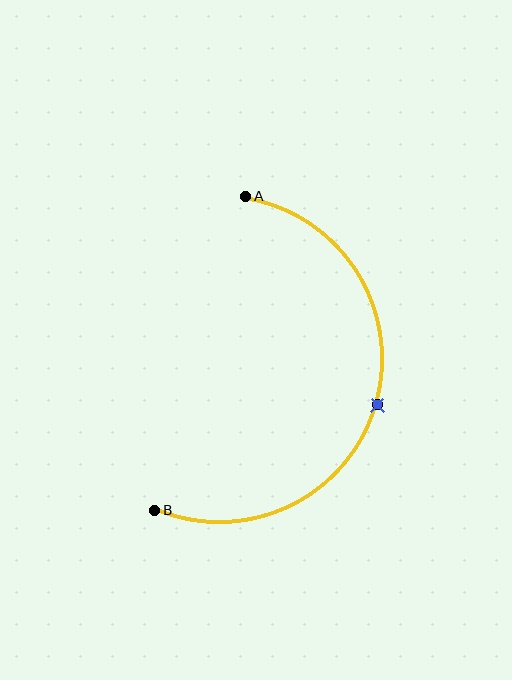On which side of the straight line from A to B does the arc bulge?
The arc bulges to the right of the straight line connecting A and B.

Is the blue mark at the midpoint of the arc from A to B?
Yes. The blue mark lies on the arc at equal arc-length from both A and B — it is the arc midpoint.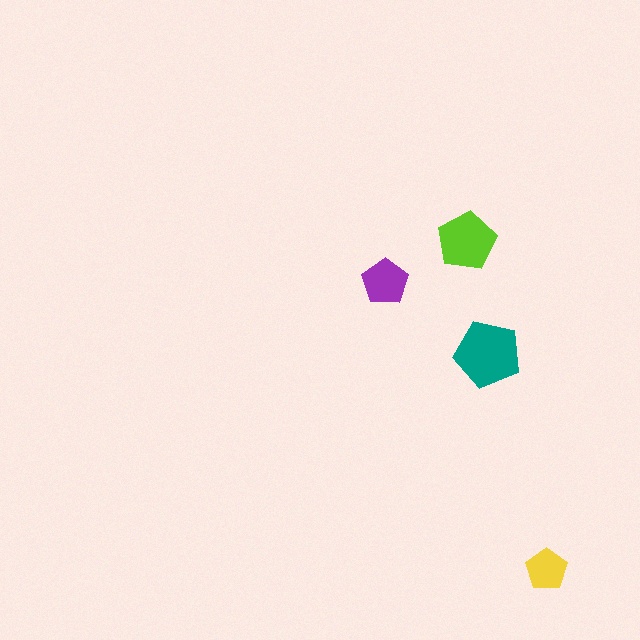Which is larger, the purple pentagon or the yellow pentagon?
The purple one.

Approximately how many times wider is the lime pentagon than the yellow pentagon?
About 1.5 times wider.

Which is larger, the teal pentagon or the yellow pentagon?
The teal one.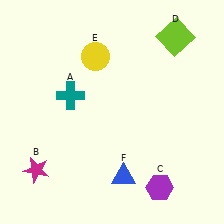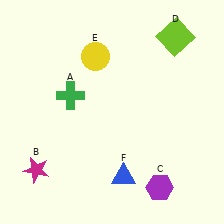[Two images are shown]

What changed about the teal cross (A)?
In Image 1, A is teal. In Image 2, it changed to green.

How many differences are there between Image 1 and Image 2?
There is 1 difference between the two images.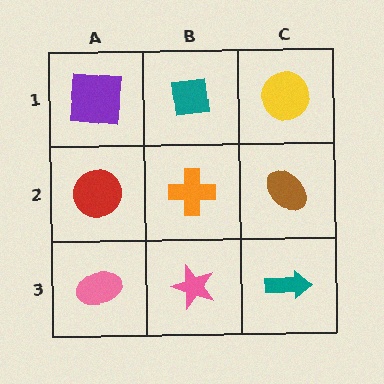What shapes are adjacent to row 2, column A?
A purple square (row 1, column A), a pink ellipse (row 3, column A), an orange cross (row 2, column B).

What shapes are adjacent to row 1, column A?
A red circle (row 2, column A), a teal square (row 1, column B).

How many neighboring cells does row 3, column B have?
3.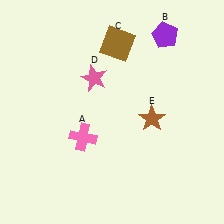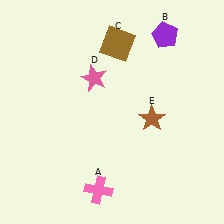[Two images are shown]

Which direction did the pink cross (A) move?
The pink cross (A) moved down.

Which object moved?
The pink cross (A) moved down.